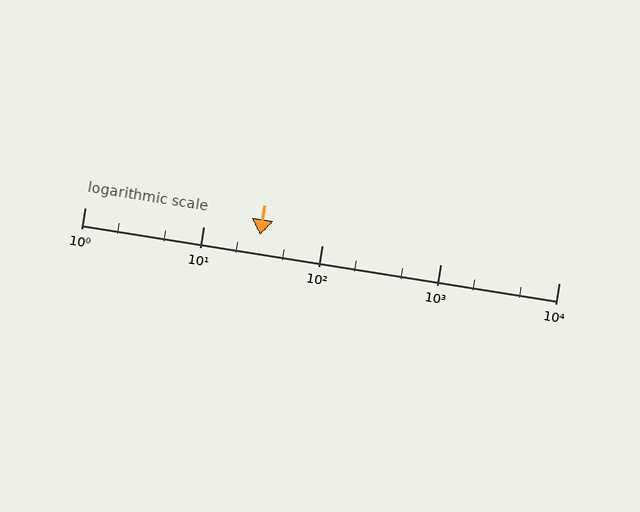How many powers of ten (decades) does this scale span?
The scale spans 4 decades, from 1 to 10000.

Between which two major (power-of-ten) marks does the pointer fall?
The pointer is between 10 and 100.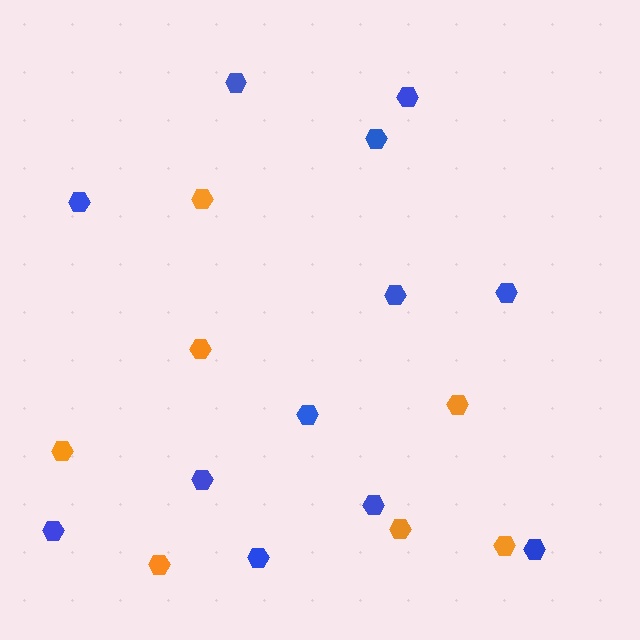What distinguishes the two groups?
There are 2 groups: one group of orange hexagons (7) and one group of blue hexagons (12).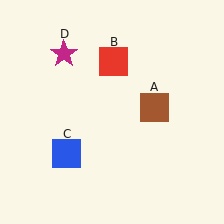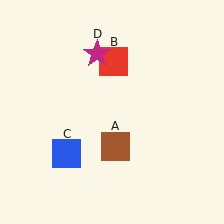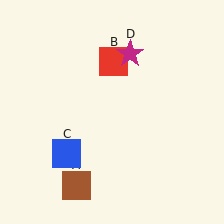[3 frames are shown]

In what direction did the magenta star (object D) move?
The magenta star (object D) moved right.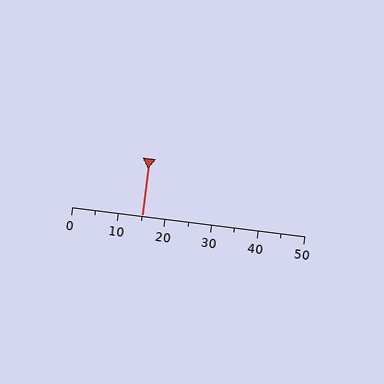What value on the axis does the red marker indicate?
The marker indicates approximately 15.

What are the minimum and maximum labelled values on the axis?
The axis runs from 0 to 50.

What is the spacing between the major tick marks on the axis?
The major ticks are spaced 10 apart.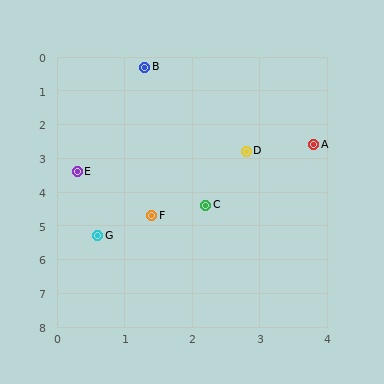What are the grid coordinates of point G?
Point G is at approximately (0.6, 5.3).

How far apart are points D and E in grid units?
Points D and E are about 2.6 grid units apart.